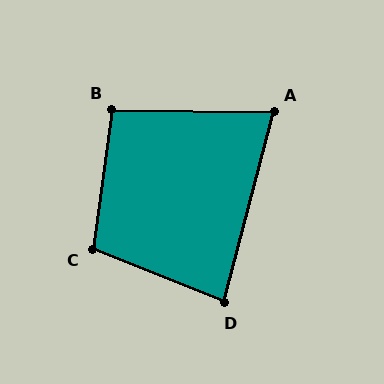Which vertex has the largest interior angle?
C, at approximately 104 degrees.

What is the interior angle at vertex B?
Approximately 97 degrees (obtuse).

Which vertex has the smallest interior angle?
A, at approximately 76 degrees.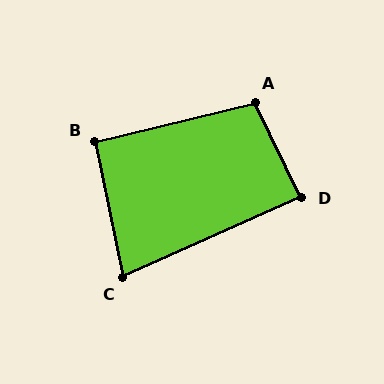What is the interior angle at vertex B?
Approximately 92 degrees (approximately right).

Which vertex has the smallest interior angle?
C, at approximately 78 degrees.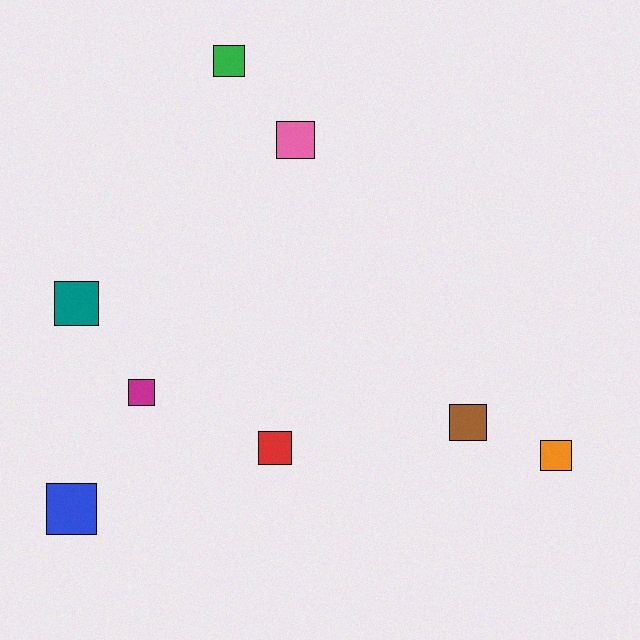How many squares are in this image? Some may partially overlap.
There are 8 squares.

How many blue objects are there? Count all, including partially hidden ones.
There is 1 blue object.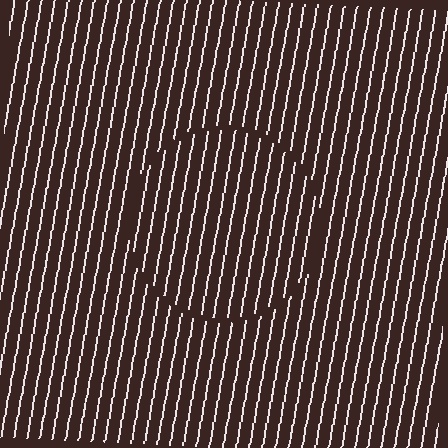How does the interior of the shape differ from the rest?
The interior of the shape contains the same grating, shifted by half a period — the contour is defined by the phase discontinuity where line-ends from the inner and outer gratings abut.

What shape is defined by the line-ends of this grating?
An illusory circle. The interior of the shape contains the same grating, shifted by half a period — the contour is defined by the phase discontinuity where line-ends from the inner and outer gratings abut.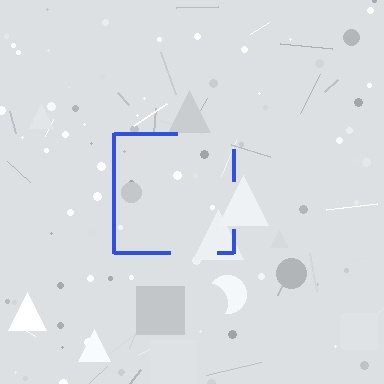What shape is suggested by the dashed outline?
The dashed outline suggests a square.